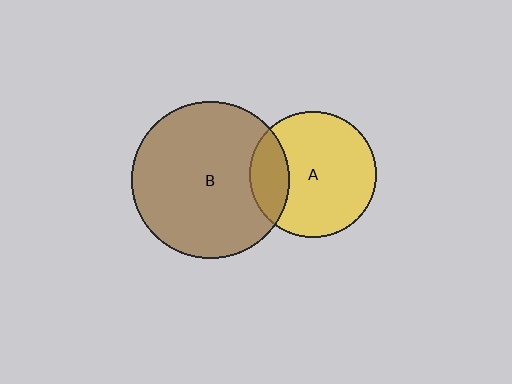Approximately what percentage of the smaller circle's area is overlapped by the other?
Approximately 20%.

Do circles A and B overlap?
Yes.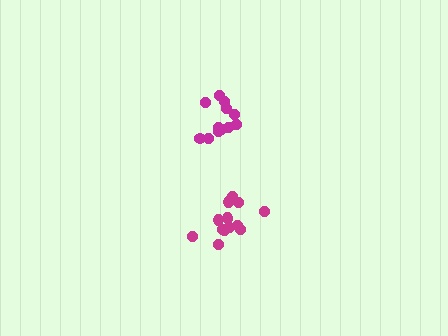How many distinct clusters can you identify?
There are 2 distinct clusters.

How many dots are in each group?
Group 1: 12 dots, Group 2: 16 dots (28 total).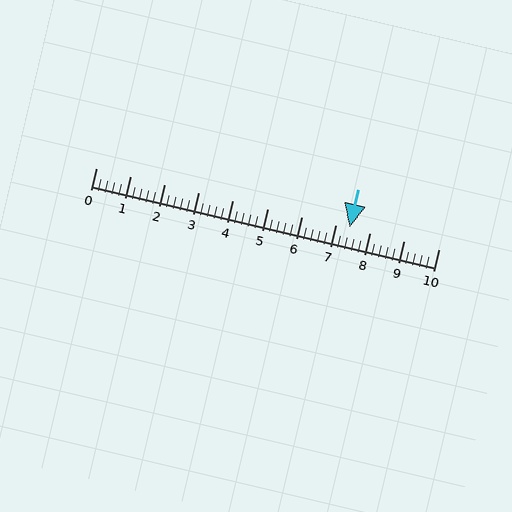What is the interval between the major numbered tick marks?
The major tick marks are spaced 1 units apart.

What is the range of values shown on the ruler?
The ruler shows values from 0 to 10.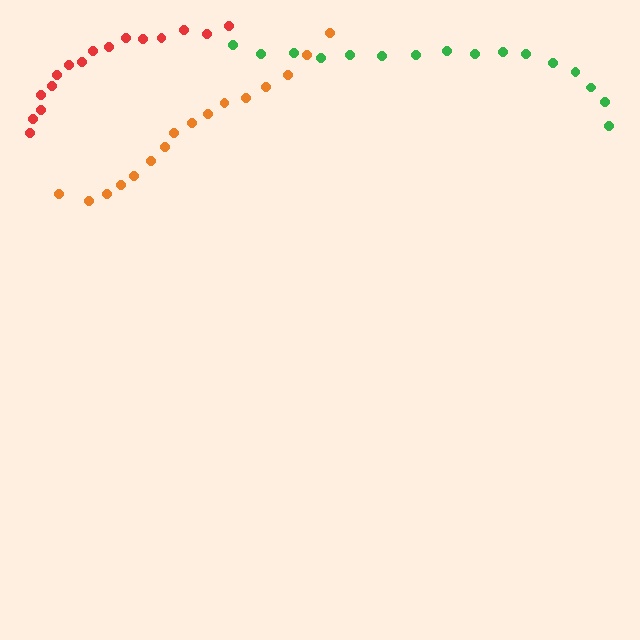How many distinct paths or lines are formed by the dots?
There are 3 distinct paths.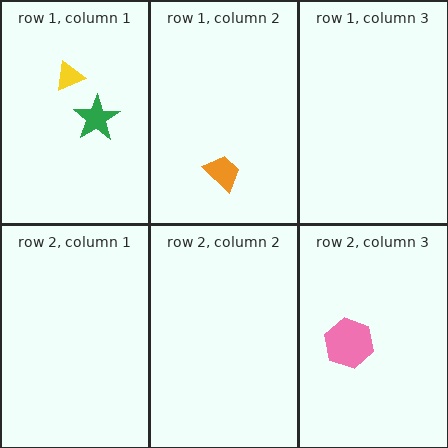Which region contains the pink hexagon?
The row 2, column 3 region.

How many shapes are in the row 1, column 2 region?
1.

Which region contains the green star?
The row 1, column 1 region.